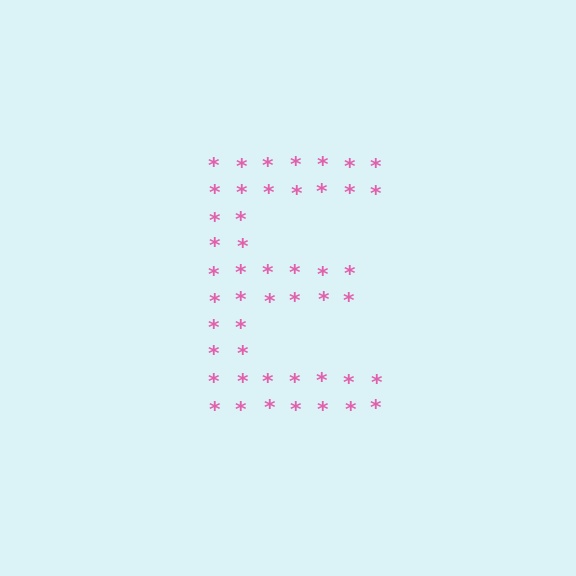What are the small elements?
The small elements are asterisks.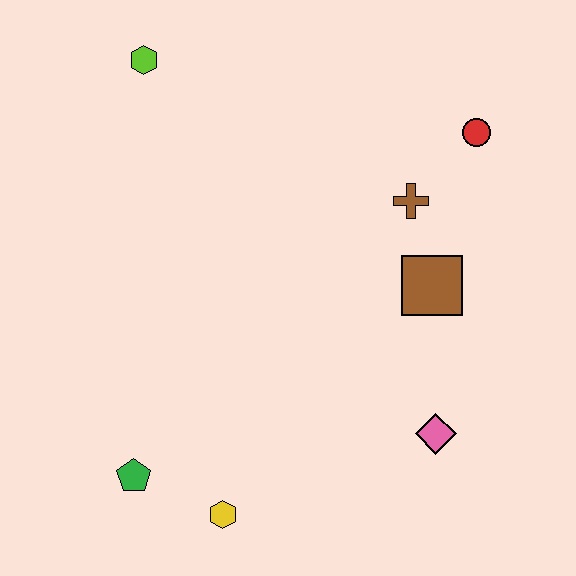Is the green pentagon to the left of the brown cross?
Yes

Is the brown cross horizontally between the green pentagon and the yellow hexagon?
No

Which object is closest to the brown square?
The brown cross is closest to the brown square.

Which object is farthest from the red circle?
The green pentagon is farthest from the red circle.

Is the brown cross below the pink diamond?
No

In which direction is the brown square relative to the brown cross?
The brown square is below the brown cross.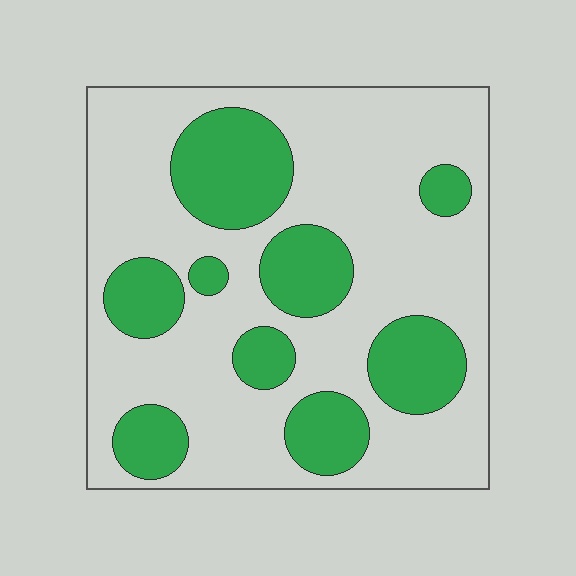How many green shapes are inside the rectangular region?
9.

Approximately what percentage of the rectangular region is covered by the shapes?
Approximately 30%.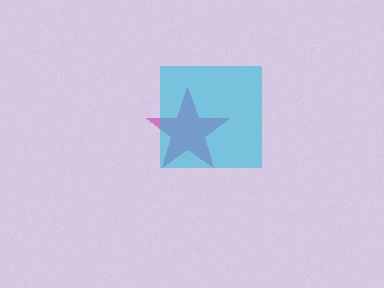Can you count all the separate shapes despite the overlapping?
Yes, there are 2 separate shapes.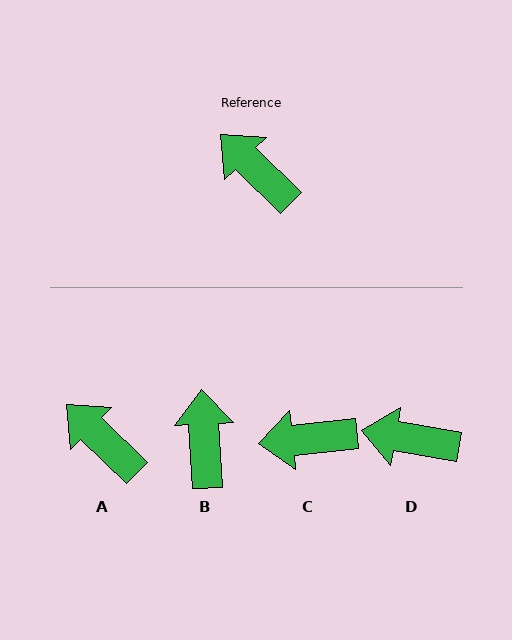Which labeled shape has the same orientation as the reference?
A.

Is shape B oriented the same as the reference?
No, it is off by about 42 degrees.